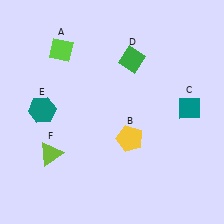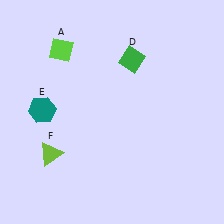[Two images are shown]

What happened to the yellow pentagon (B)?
The yellow pentagon (B) was removed in Image 2. It was in the bottom-right area of Image 1.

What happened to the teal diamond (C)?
The teal diamond (C) was removed in Image 2. It was in the top-right area of Image 1.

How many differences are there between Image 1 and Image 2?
There are 2 differences between the two images.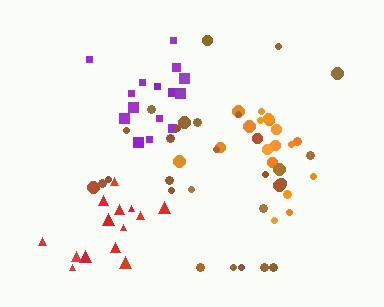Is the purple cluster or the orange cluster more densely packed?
Orange.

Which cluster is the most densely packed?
Orange.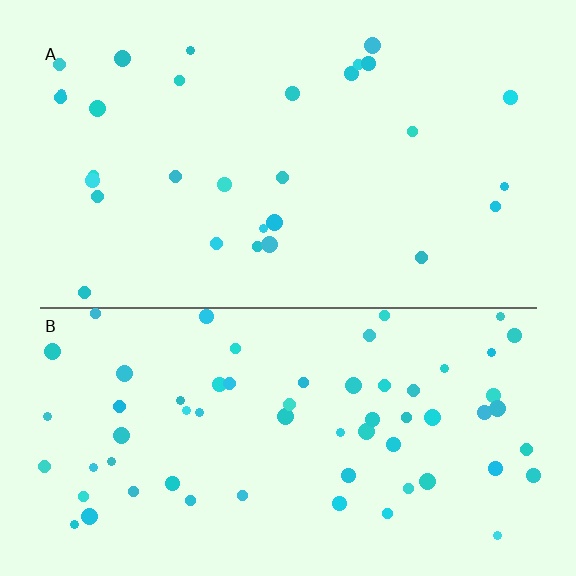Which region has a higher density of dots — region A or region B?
B (the bottom).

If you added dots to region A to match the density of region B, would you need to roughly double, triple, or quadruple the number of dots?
Approximately double.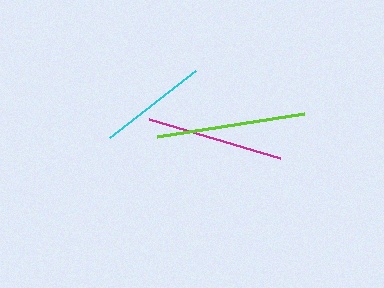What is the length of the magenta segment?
The magenta segment is approximately 137 pixels long.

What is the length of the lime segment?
The lime segment is approximately 149 pixels long.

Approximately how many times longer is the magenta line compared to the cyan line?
The magenta line is approximately 1.3 times the length of the cyan line.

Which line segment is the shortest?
The cyan line is the shortest at approximately 109 pixels.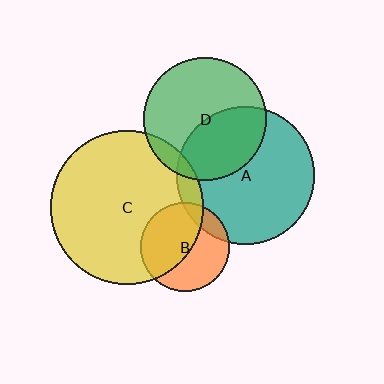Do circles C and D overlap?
Yes.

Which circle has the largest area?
Circle C (yellow).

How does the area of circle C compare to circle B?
Approximately 3.0 times.